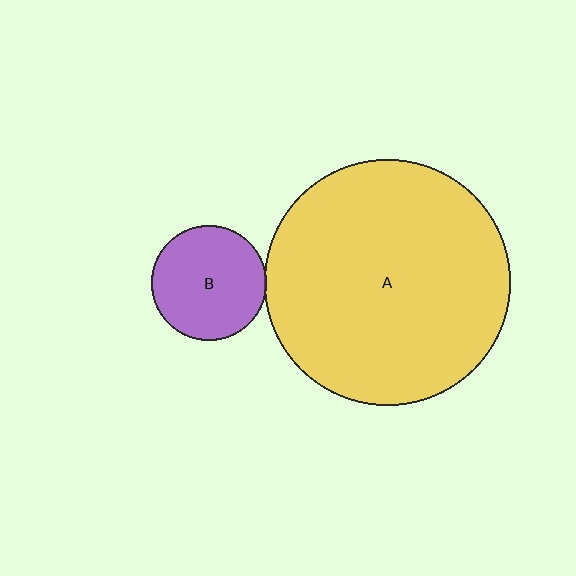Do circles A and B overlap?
Yes.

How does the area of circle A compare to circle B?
Approximately 4.5 times.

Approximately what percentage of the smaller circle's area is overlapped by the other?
Approximately 5%.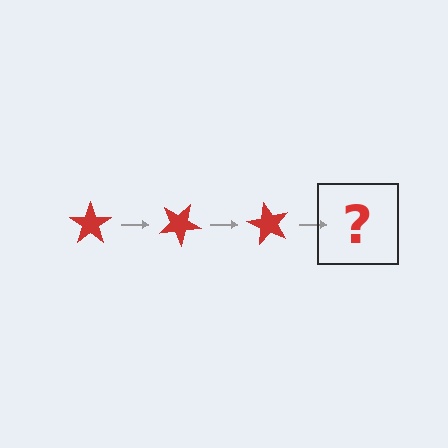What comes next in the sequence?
The next element should be a red star rotated 90 degrees.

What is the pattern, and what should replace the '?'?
The pattern is that the star rotates 30 degrees each step. The '?' should be a red star rotated 90 degrees.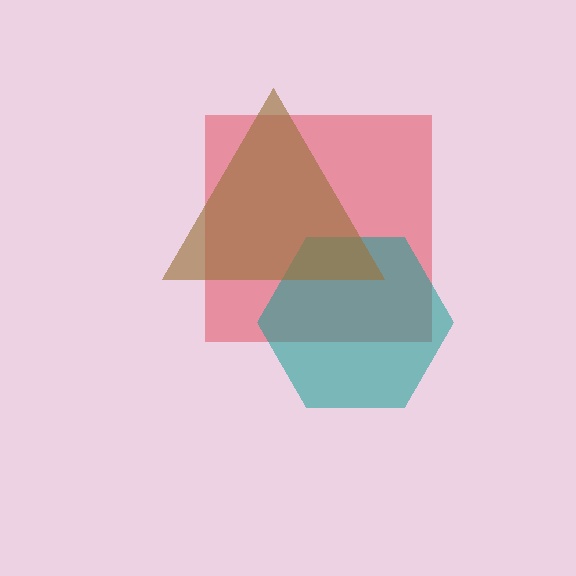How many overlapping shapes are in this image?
There are 3 overlapping shapes in the image.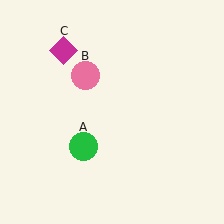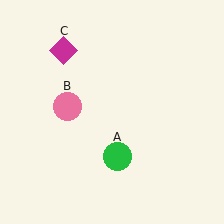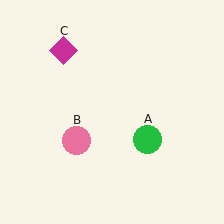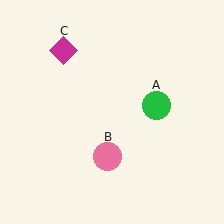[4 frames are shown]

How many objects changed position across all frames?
2 objects changed position: green circle (object A), pink circle (object B).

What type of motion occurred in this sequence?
The green circle (object A), pink circle (object B) rotated counterclockwise around the center of the scene.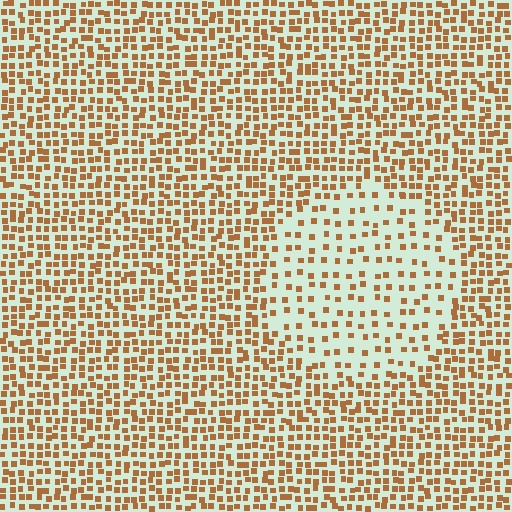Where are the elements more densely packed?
The elements are more densely packed outside the circle boundary.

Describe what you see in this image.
The image contains small brown elements arranged at two different densities. A circle-shaped region is visible where the elements are less densely packed than the surrounding area.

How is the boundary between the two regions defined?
The boundary is defined by a change in element density (approximately 2.2x ratio). All elements are the same color, size, and shape.